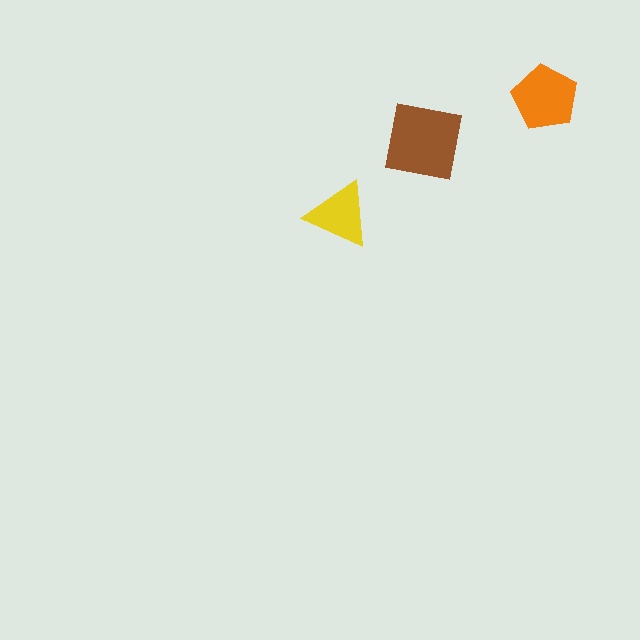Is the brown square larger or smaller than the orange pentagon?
Larger.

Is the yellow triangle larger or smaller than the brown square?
Smaller.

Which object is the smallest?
The yellow triangle.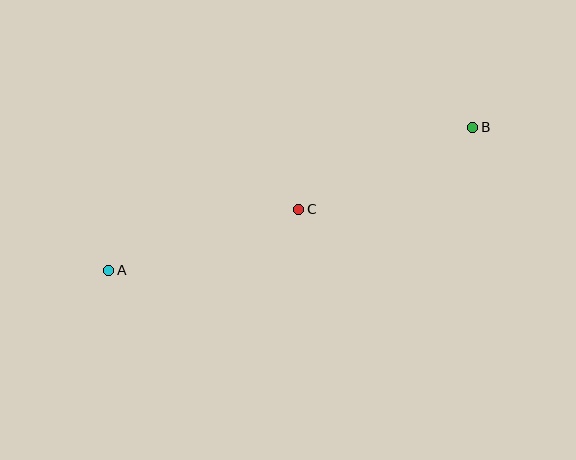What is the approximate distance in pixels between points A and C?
The distance between A and C is approximately 199 pixels.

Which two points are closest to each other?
Points B and C are closest to each other.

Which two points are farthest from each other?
Points A and B are farthest from each other.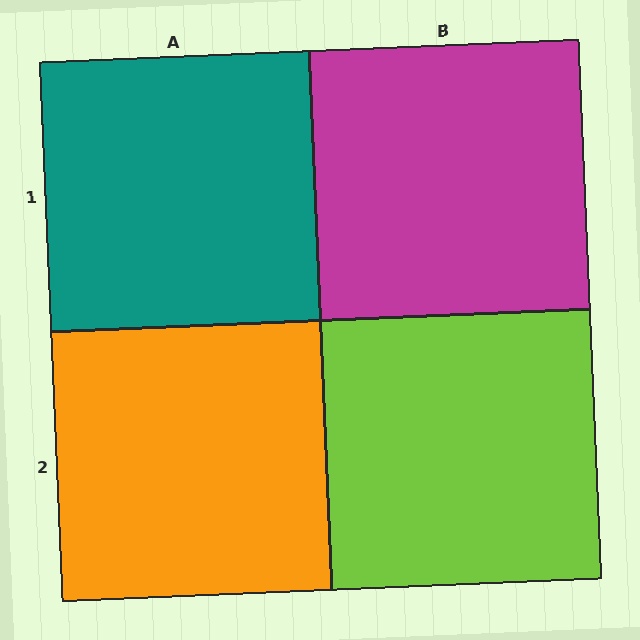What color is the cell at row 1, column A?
Teal.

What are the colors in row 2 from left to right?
Orange, lime.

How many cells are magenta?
1 cell is magenta.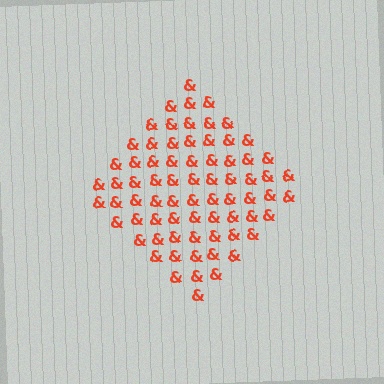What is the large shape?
The large shape is a diamond.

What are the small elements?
The small elements are ampersands.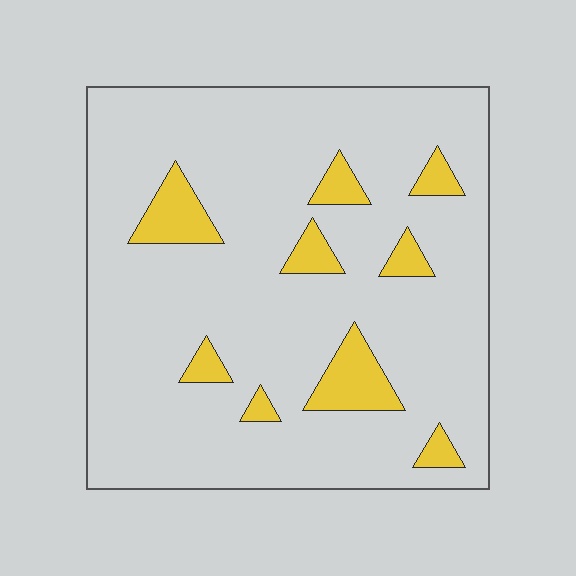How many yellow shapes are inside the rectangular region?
9.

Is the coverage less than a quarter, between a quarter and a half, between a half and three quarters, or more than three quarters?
Less than a quarter.